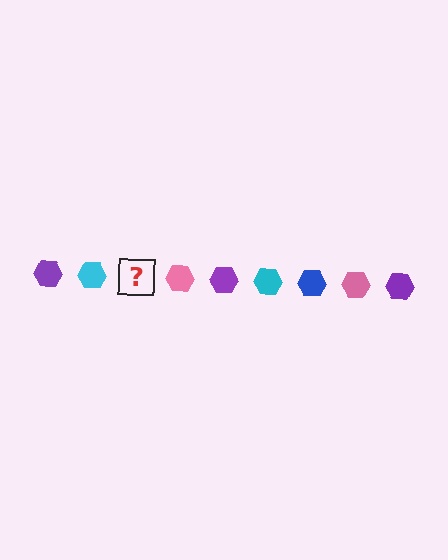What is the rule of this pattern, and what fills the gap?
The rule is that the pattern cycles through purple, cyan, blue, pink hexagons. The gap should be filled with a blue hexagon.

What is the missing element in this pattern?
The missing element is a blue hexagon.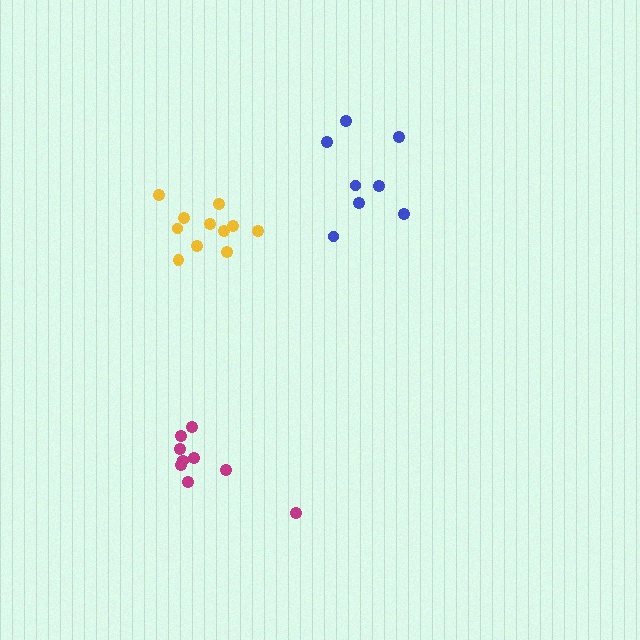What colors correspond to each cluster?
The clusters are colored: magenta, blue, yellow.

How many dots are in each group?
Group 1: 9 dots, Group 2: 8 dots, Group 3: 11 dots (28 total).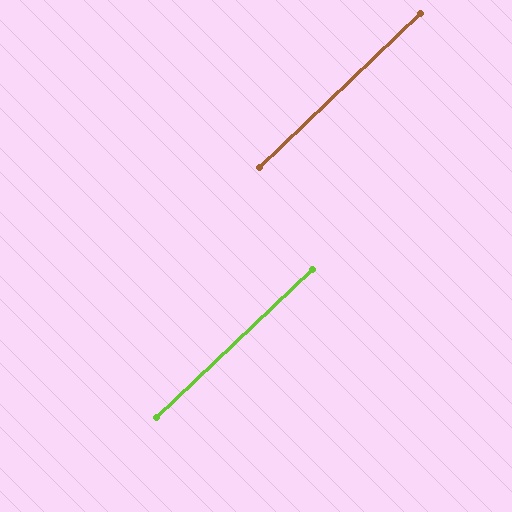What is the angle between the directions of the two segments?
Approximately 0 degrees.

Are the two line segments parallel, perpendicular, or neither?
Parallel — their directions differ by only 0.3°.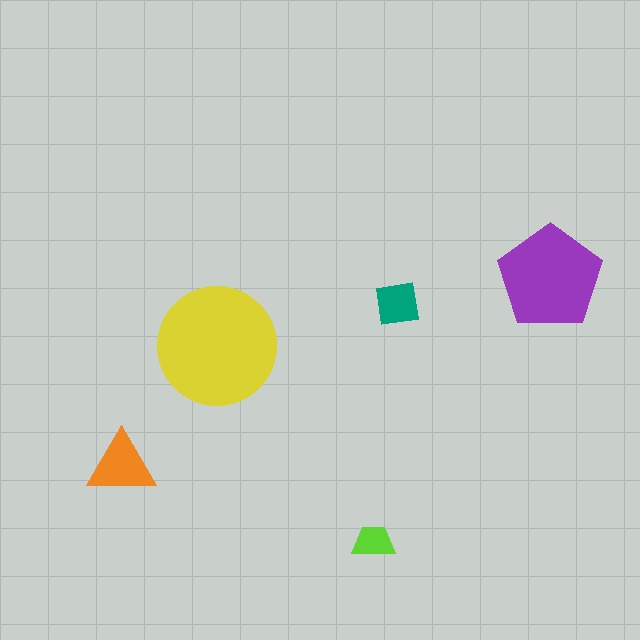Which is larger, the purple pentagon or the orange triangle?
The purple pentagon.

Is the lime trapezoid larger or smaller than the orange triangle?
Smaller.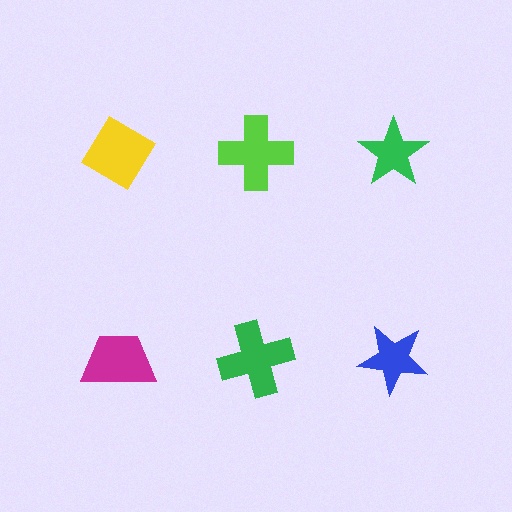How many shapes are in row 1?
3 shapes.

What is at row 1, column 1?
A yellow diamond.